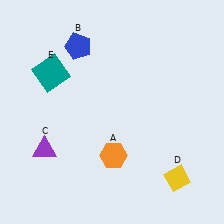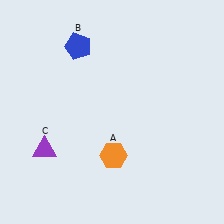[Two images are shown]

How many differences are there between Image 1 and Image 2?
There are 2 differences between the two images.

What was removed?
The yellow diamond (D), the teal square (E) were removed in Image 2.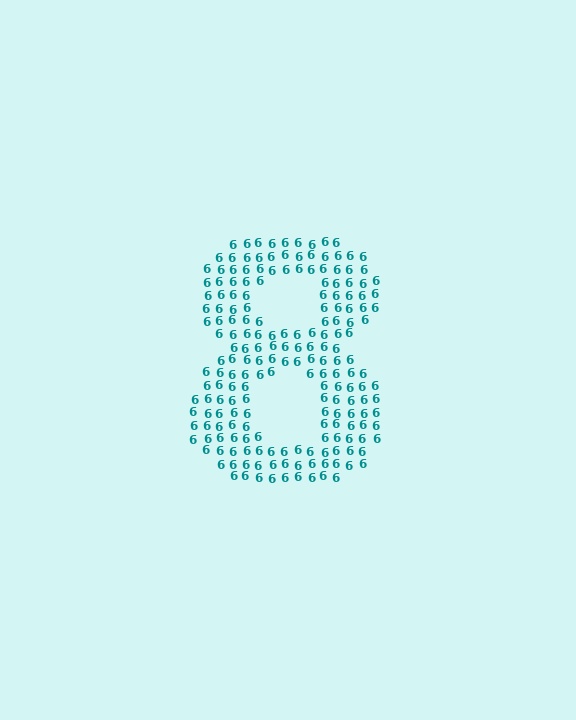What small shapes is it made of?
It is made of small digit 6's.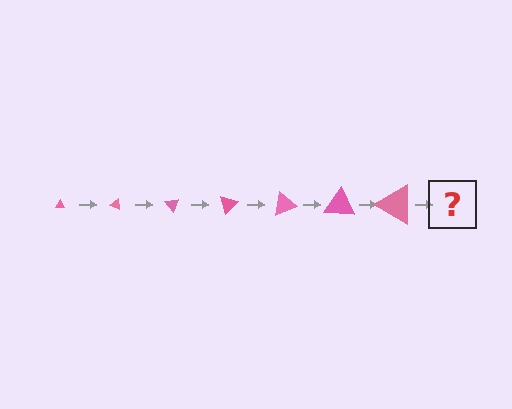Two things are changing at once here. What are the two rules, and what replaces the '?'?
The two rules are that the triangle grows larger each step and it rotates 25 degrees each step. The '?' should be a triangle, larger than the previous one and rotated 175 degrees from the start.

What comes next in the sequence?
The next element should be a triangle, larger than the previous one and rotated 175 degrees from the start.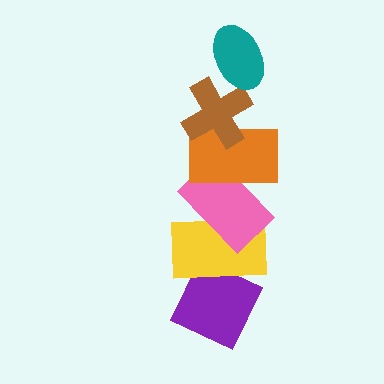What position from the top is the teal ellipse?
The teal ellipse is 1st from the top.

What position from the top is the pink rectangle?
The pink rectangle is 4th from the top.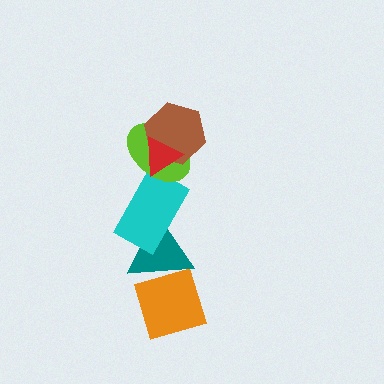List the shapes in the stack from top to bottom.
From top to bottom: the red triangle, the brown hexagon, the lime ellipse, the cyan rectangle, the teal triangle, the orange diamond.